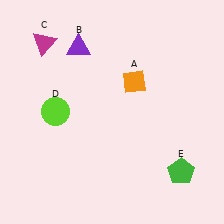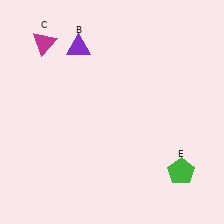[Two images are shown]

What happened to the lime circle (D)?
The lime circle (D) was removed in Image 2. It was in the top-left area of Image 1.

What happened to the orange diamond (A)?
The orange diamond (A) was removed in Image 2. It was in the top-right area of Image 1.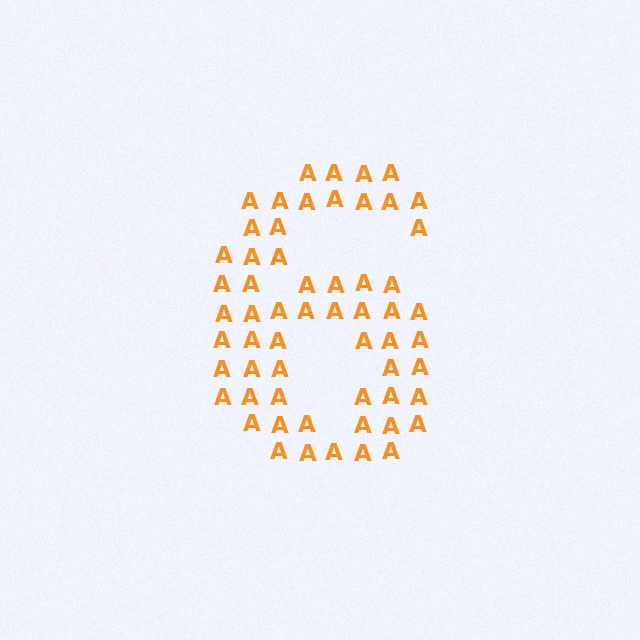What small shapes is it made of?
It is made of small letter A's.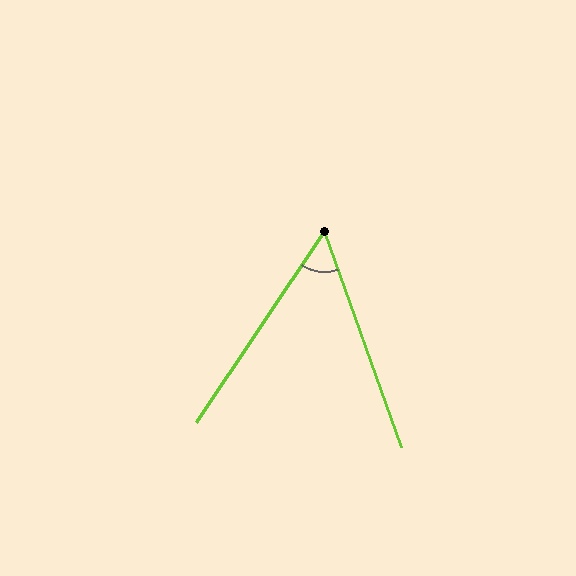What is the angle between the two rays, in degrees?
Approximately 53 degrees.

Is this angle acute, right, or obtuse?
It is acute.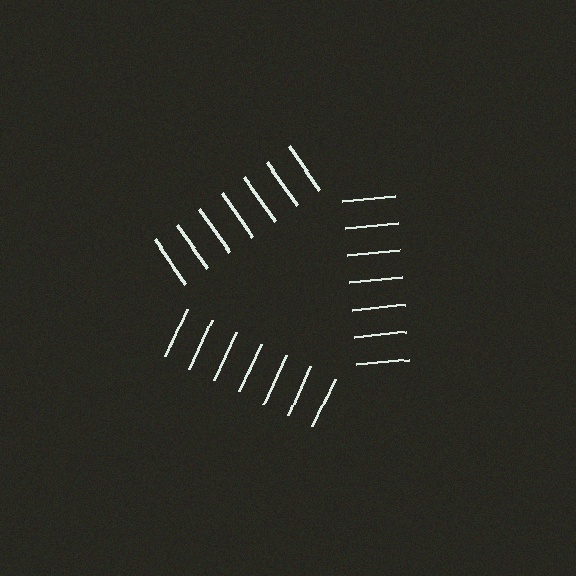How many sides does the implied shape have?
3 sides — the line-ends trace a triangle.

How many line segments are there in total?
21 — 7 along each of the 3 edges.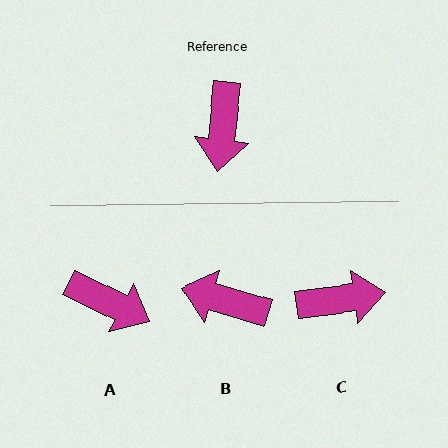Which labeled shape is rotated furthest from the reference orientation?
C, about 104 degrees away.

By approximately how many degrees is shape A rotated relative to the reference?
Approximately 70 degrees counter-clockwise.